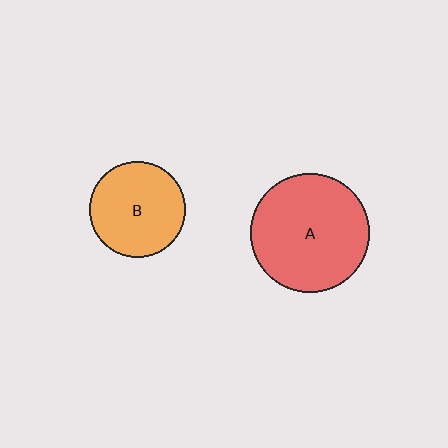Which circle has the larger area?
Circle A (red).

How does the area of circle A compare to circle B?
Approximately 1.6 times.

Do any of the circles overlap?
No, none of the circles overlap.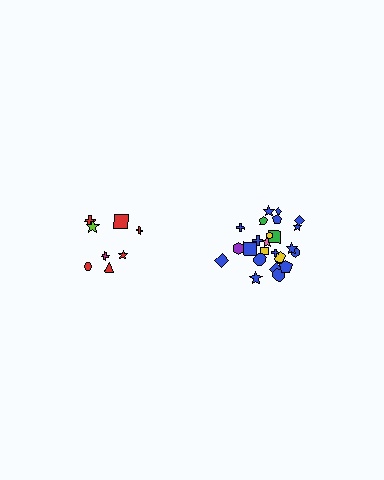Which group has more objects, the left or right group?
The right group.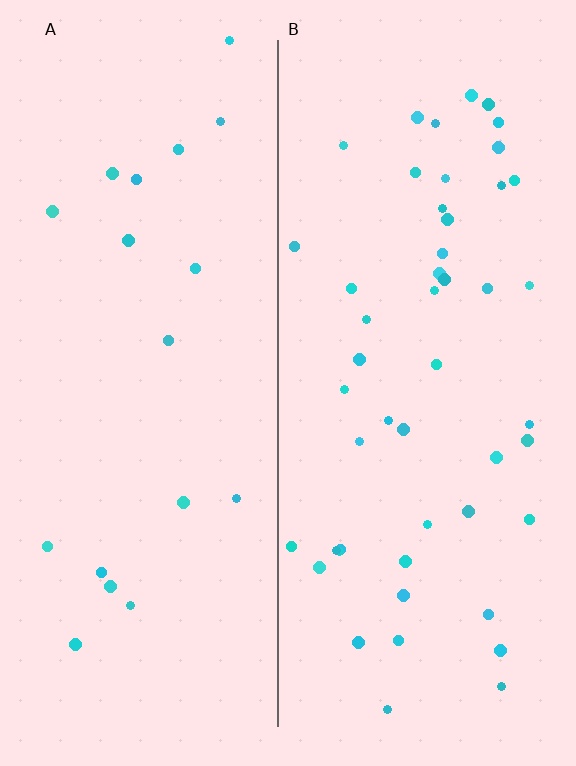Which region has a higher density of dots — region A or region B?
B (the right).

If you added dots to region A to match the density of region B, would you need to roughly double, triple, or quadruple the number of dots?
Approximately triple.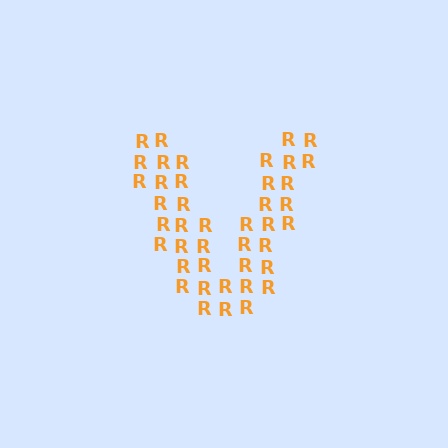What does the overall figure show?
The overall figure shows the letter V.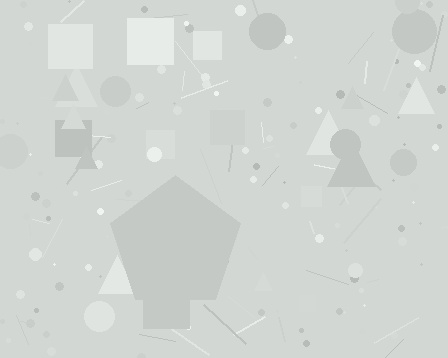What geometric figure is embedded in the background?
A pentagon is embedded in the background.